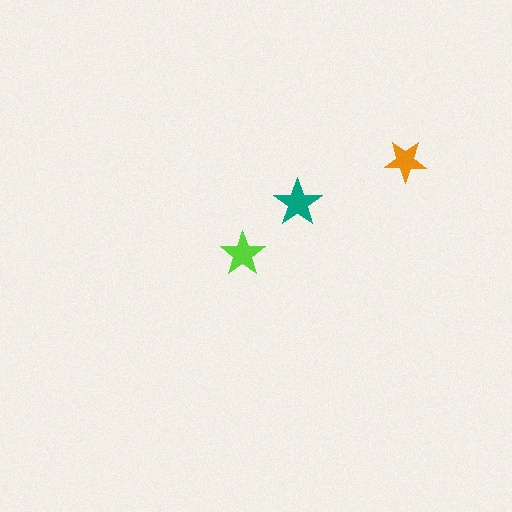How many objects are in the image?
There are 3 objects in the image.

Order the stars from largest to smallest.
the teal one, the lime one, the orange one.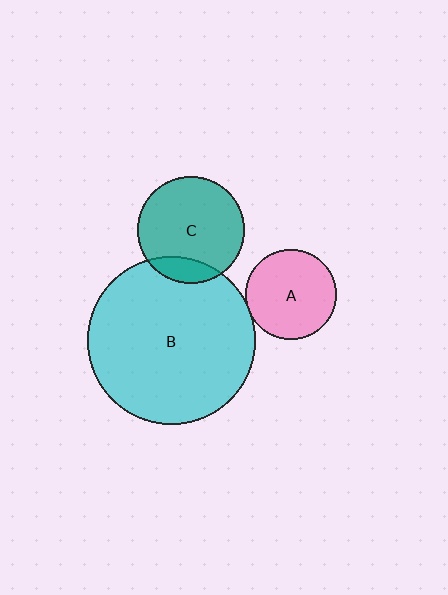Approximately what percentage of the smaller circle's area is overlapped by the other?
Approximately 15%.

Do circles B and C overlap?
Yes.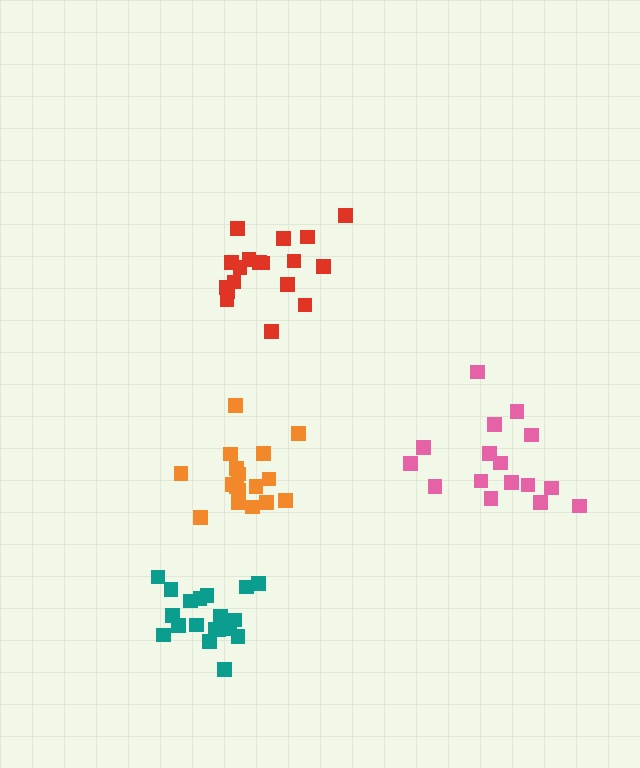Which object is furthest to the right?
The pink cluster is rightmost.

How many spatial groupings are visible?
There are 4 spatial groupings.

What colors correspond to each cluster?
The clusters are colored: red, pink, orange, teal.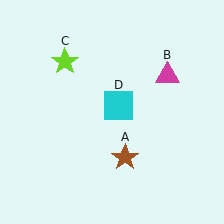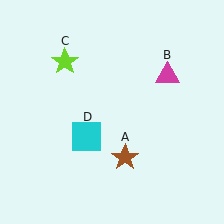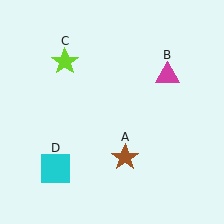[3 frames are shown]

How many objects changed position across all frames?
1 object changed position: cyan square (object D).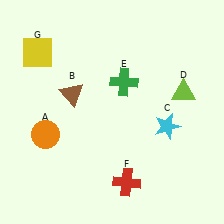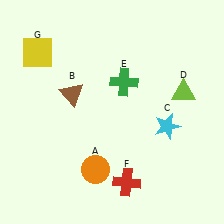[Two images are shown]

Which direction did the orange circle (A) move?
The orange circle (A) moved right.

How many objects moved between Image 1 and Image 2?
1 object moved between the two images.